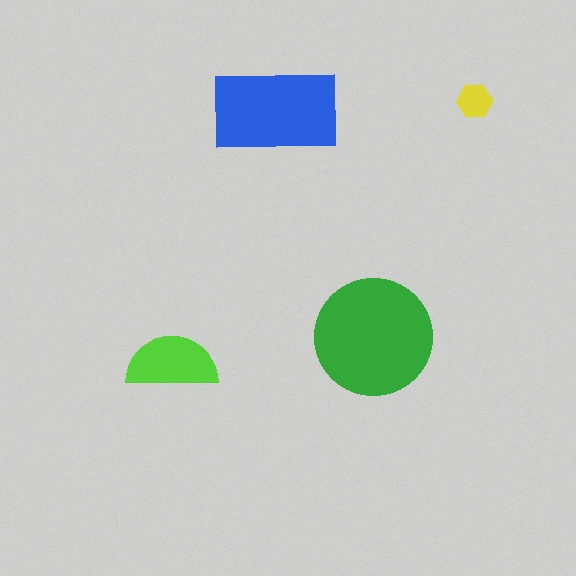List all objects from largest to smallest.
The green circle, the blue rectangle, the lime semicircle, the yellow hexagon.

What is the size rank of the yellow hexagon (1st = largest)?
4th.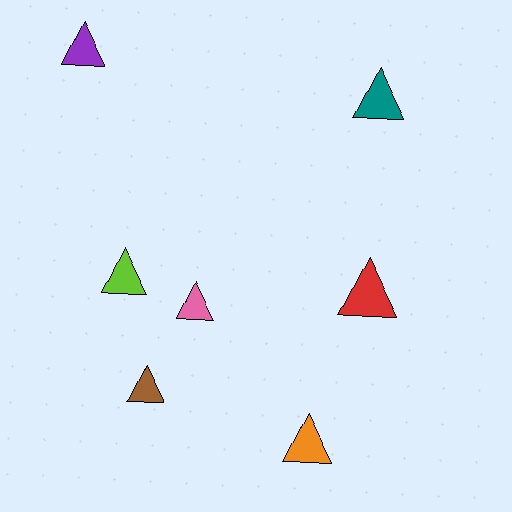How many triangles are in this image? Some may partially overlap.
There are 7 triangles.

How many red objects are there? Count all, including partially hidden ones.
There is 1 red object.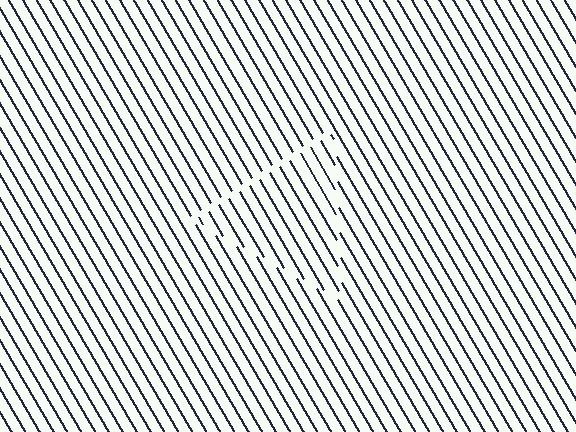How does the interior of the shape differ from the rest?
The interior of the shape contains the same grating, shifted by half a period — the contour is defined by the phase discontinuity where line-ends from the inner and outer gratings abut.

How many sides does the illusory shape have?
3 sides — the line-ends trace a triangle.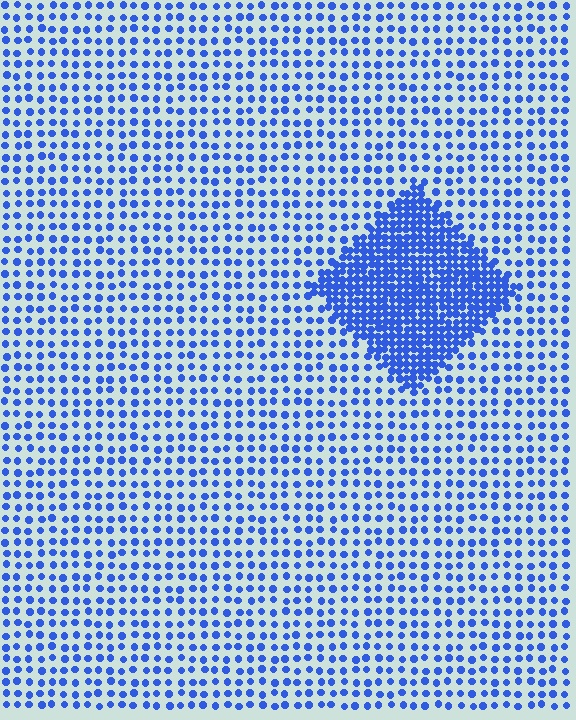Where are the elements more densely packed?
The elements are more densely packed inside the diamond boundary.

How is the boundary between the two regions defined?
The boundary is defined by a change in element density (approximately 2.7x ratio). All elements are the same color, size, and shape.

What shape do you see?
I see a diamond.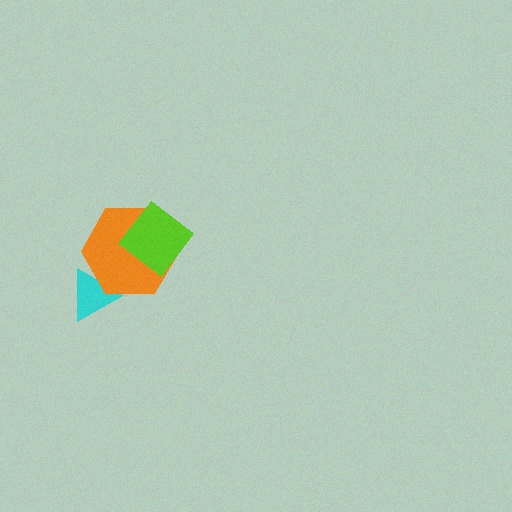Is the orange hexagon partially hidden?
Yes, it is partially covered by another shape.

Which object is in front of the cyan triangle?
The orange hexagon is in front of the cyan triangle.